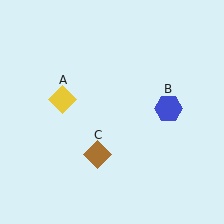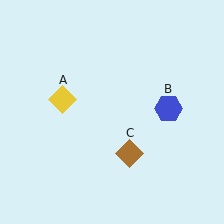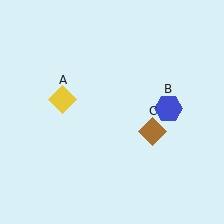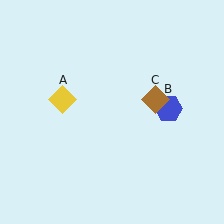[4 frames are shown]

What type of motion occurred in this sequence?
The brown diamond (object C) rotated counterclockwise around the center of the scene.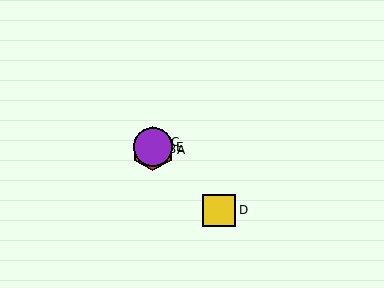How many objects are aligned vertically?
4 objects (A, B, C, E) are aligned vertically.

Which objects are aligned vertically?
Objects A, B, C, E are aligned vertically.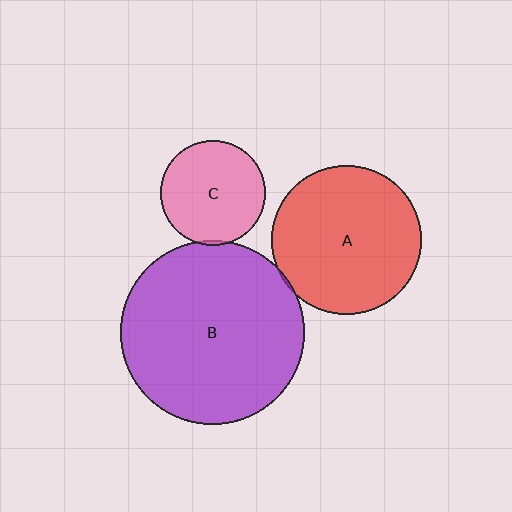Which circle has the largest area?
Circle B (purple).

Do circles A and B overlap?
Yes.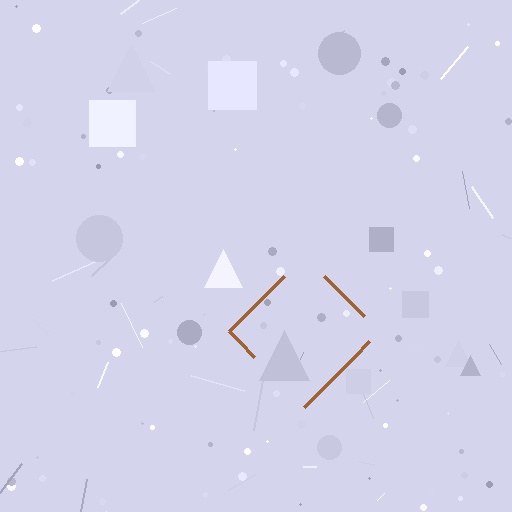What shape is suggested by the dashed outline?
The dashed outline suggests a diamond.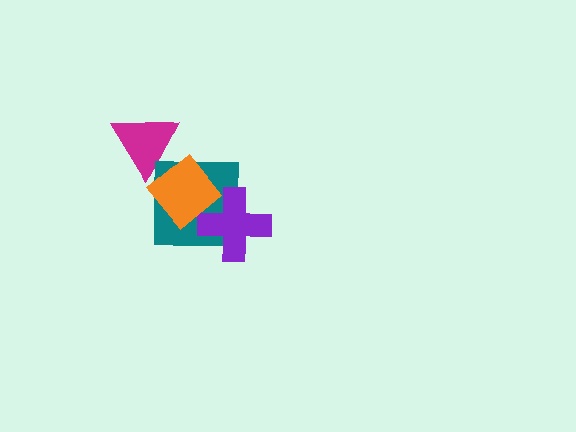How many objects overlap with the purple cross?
2 objects overlap with the purple cross.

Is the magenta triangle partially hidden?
Yes, it is partially covered by another shape.